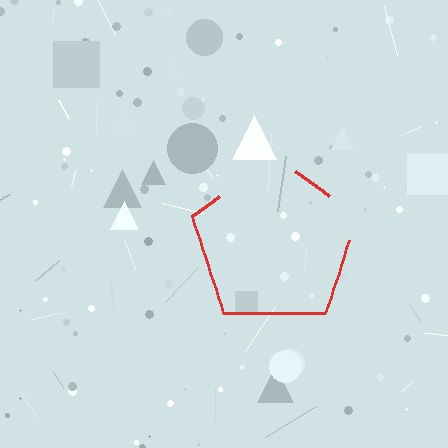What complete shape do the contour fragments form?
The contour fragments form a pentagon.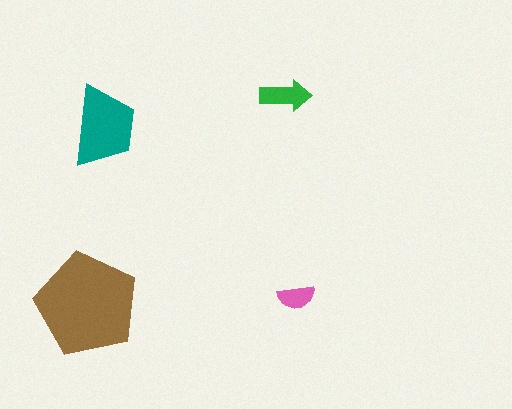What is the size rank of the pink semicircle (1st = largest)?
4th.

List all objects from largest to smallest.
The brown pentagon, the teal trapezoid, the green arrow, the pink semicircle.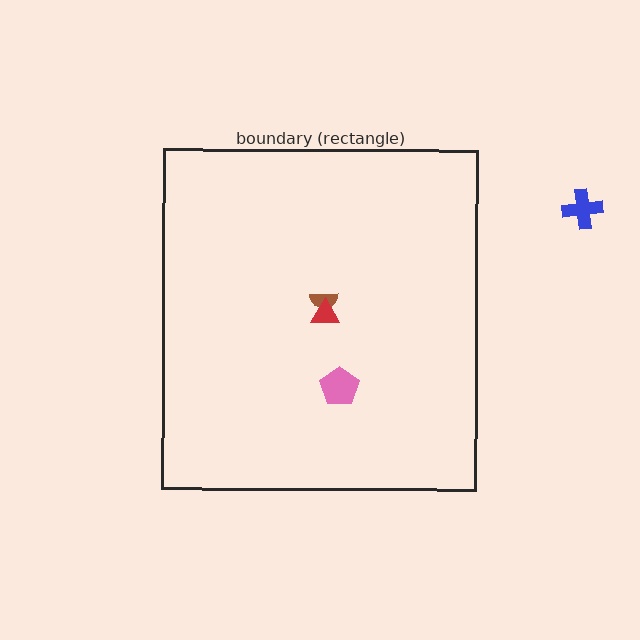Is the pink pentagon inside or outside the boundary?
Inside.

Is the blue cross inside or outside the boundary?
Outside.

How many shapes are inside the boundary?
3 inside, 1 outside.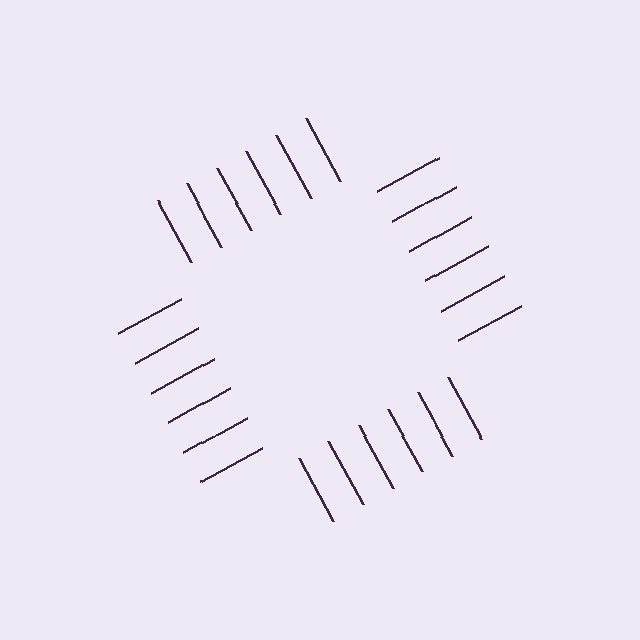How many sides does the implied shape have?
4 sides — the line-ends trace a square.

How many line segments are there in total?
24 — 6 along each of the 4 edges.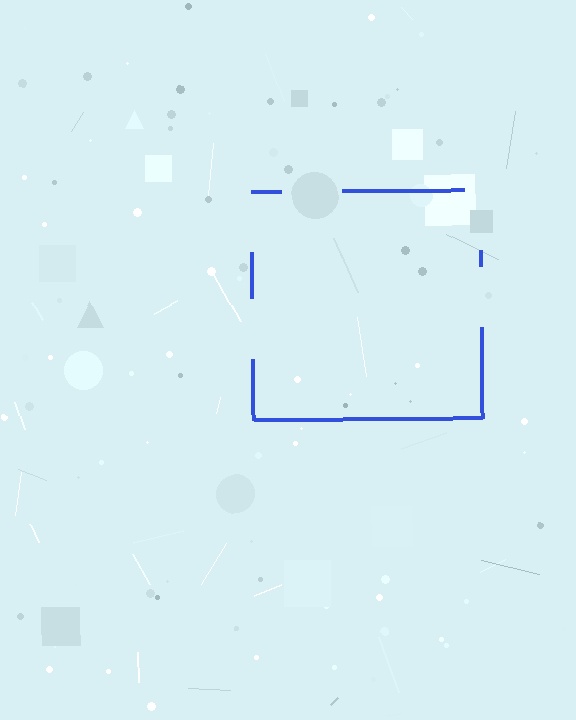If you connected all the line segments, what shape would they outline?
They would outline a square.